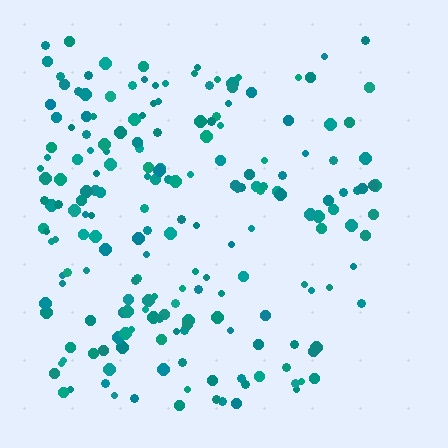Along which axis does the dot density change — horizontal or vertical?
Horizontal.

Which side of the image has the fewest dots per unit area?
The right.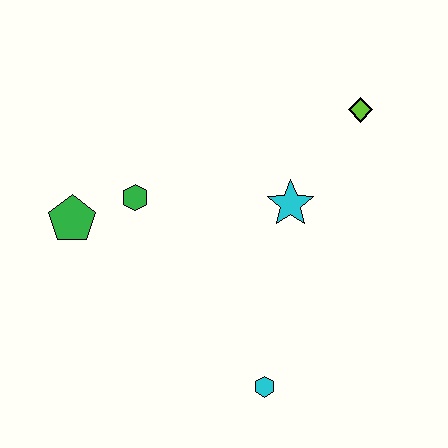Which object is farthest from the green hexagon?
The lime diamond is farthest from the green hexagon.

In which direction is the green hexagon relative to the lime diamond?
The green hexagon is to the left of the lime diamond.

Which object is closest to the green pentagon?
The green hexagon is closest to the green pentagon.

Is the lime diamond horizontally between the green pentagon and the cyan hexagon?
No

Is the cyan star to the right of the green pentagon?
Yes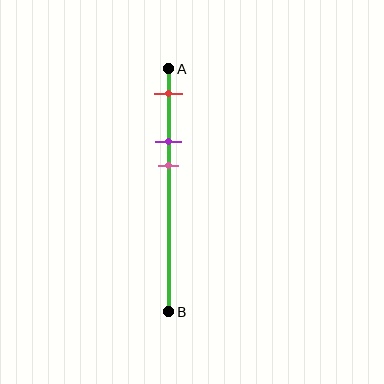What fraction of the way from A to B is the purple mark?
The purple mark is approximately 30% (0.3) of the way from A to B.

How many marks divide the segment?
There are 3 marks dividing the segment.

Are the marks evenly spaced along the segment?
Yes, the marks are approximately evenly spaced.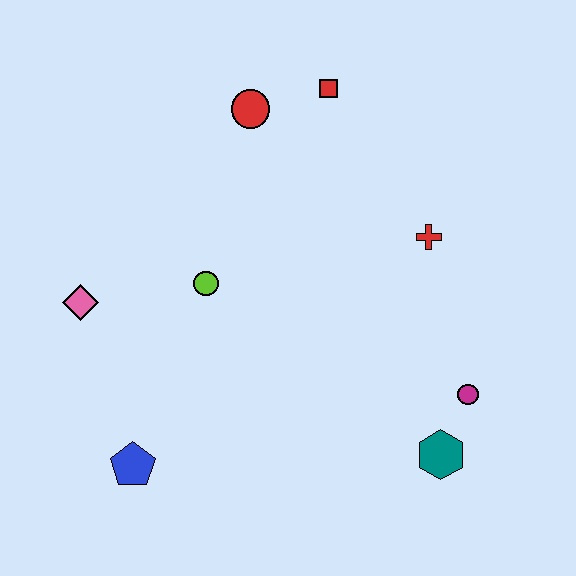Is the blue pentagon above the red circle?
No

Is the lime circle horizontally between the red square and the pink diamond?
Yes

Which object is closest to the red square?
The red circle is closest to the red square.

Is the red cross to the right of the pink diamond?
Yes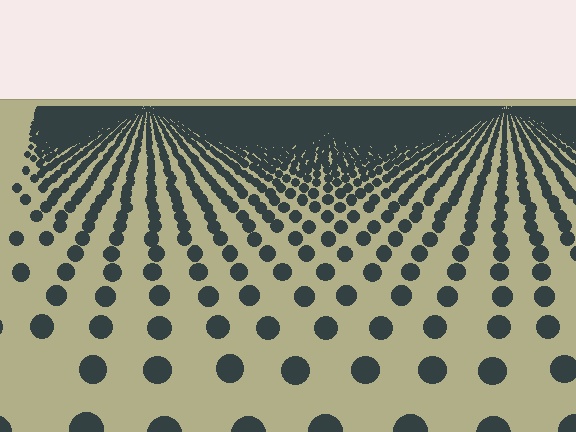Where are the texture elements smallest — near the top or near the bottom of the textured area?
Near the top.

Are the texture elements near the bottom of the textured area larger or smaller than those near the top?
Larger. Near the bottom, elements are closer to the viewer and appear at a bigger on-screen size.